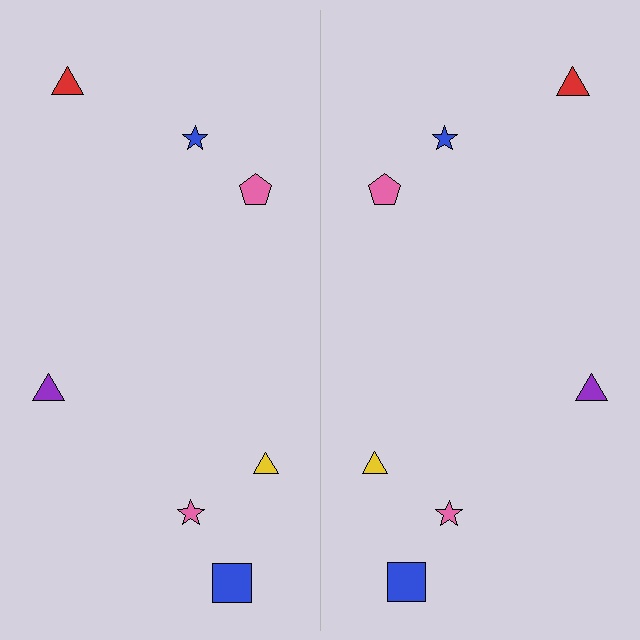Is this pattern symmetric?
Yes, this pattern has bilateral (reflection) symmetry.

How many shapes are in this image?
There are 14 shapes in this image.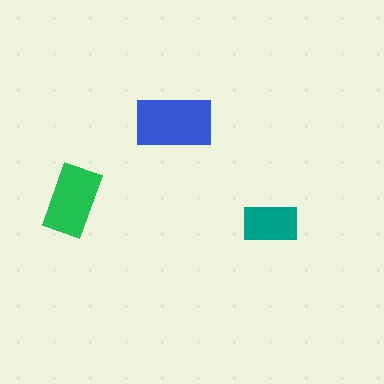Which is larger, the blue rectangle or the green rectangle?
The blue one.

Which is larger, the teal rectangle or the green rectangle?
The green one.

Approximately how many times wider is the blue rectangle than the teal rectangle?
About 1.5 times wider.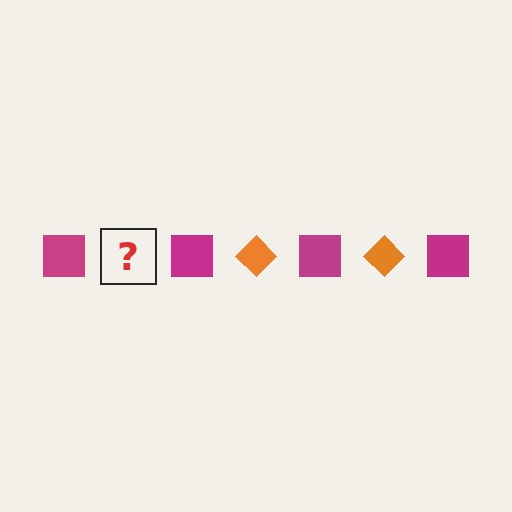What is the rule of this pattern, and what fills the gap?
The rule is that the pattern alternates between magenta square and orange diamond. The gap should be filled with an orange diamond.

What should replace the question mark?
The question mark should be replaced with an orange diamond.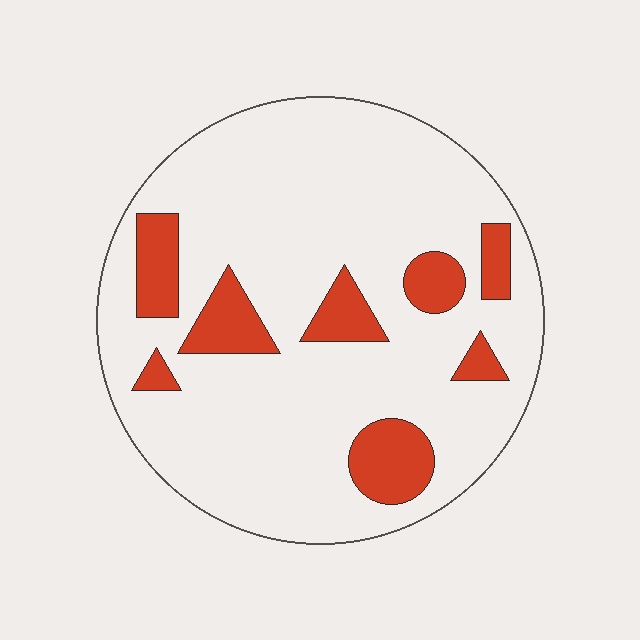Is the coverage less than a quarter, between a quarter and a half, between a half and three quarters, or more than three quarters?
Less than a quarter.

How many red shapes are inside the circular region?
8.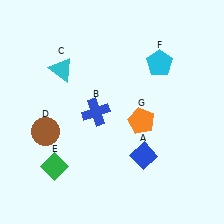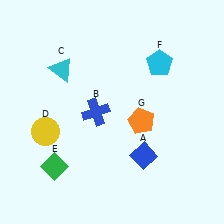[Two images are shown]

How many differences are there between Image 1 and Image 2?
There is 1 difference between the two images.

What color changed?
The circle (D) changed from brown in Image 1 to yellow in Image 2.